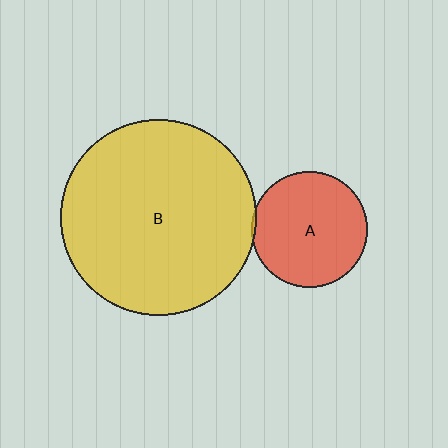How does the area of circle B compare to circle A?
Approximately 2.8 times.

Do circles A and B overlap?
Yes.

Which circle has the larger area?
Circle B (yellow).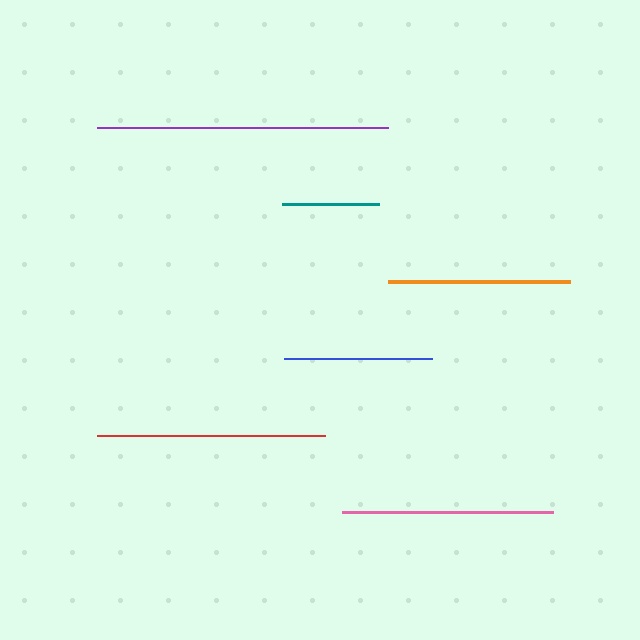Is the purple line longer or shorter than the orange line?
The purple line is longer than the orange line.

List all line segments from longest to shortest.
From longest to shortest: purple, red, pink, orange, blue, teal.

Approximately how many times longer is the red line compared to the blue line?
The red line is approximately 1.6 times the length of the blue line.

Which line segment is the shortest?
The teal line is the shortest at approximately 97 pixels.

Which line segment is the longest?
The purple line is the longest at approximately 291 pixels.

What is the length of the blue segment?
The blue segment is approximately 147 pixels long.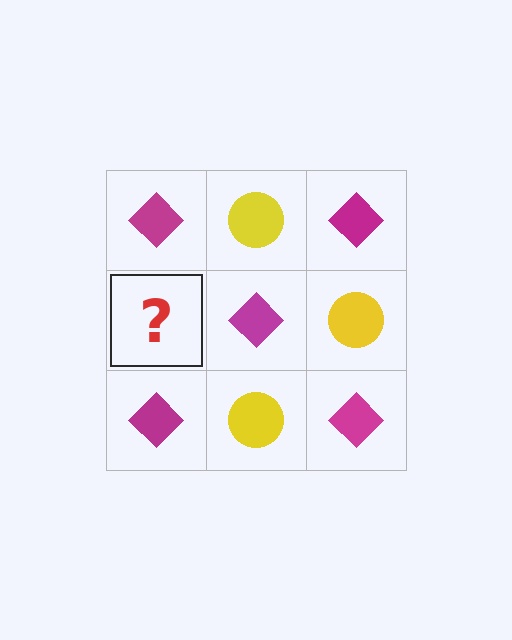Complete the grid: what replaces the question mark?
The question mark should be replaced with a yellow circle.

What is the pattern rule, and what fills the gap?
The rule is that it alternates magenta diamond and yellow circle in a checkerboard pattern. The gap should be filled with a yellow circle.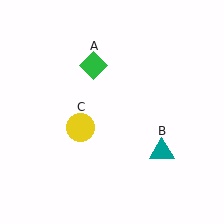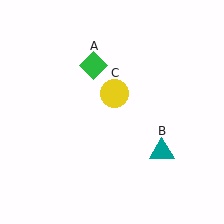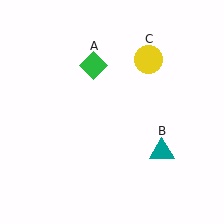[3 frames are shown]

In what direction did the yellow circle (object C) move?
The yellow circle (object C) moved up and to the right.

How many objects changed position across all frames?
1 object changed position: yellow circle (object C).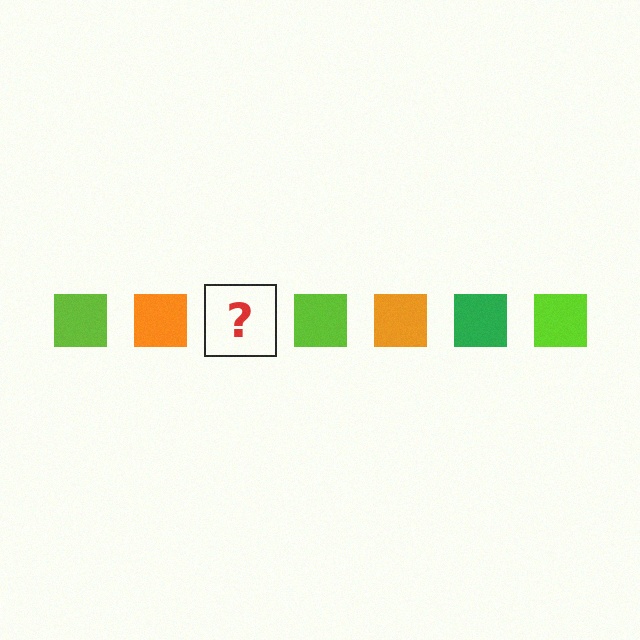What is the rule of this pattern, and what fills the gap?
The rule is that the pattern cycles through lime, orange, green squares. The gap should be filled with a green square.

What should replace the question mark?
The question mark should be replaced with a green square.